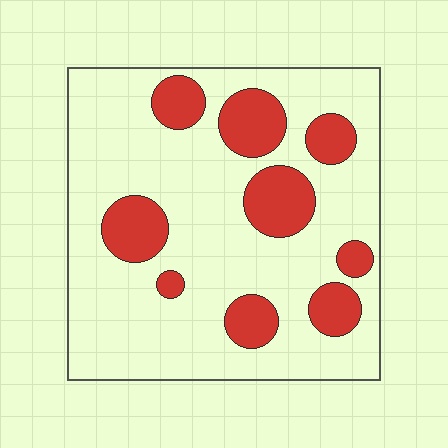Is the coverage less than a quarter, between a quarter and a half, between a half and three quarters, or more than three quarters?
Less than a quarter.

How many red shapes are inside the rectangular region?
9.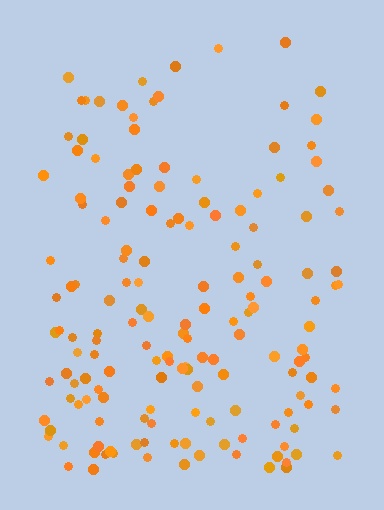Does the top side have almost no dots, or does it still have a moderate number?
Still a moderate number, just noticeably fewer than the bottom.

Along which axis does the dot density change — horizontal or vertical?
Vertical.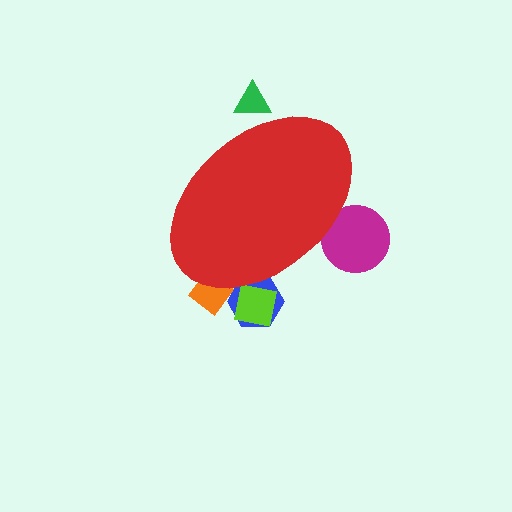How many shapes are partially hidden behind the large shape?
5 shapes are partially hidden.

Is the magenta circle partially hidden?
Yes, the magenta circle is partially hidden behind the red ellipse.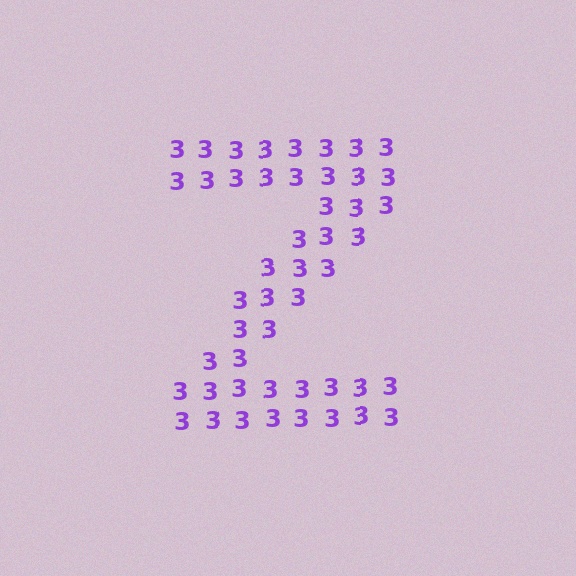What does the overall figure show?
The overall figure shows the letter Z.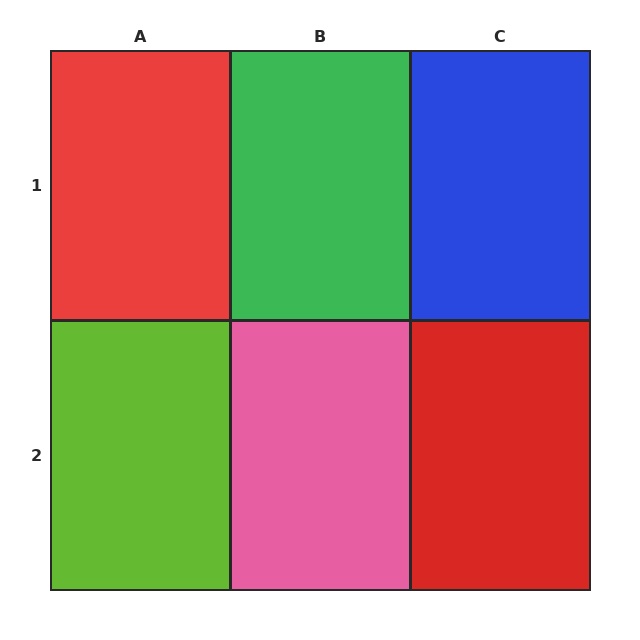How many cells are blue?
1 cell is blue.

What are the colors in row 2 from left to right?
Lime, pink, red.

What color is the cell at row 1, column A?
Red.